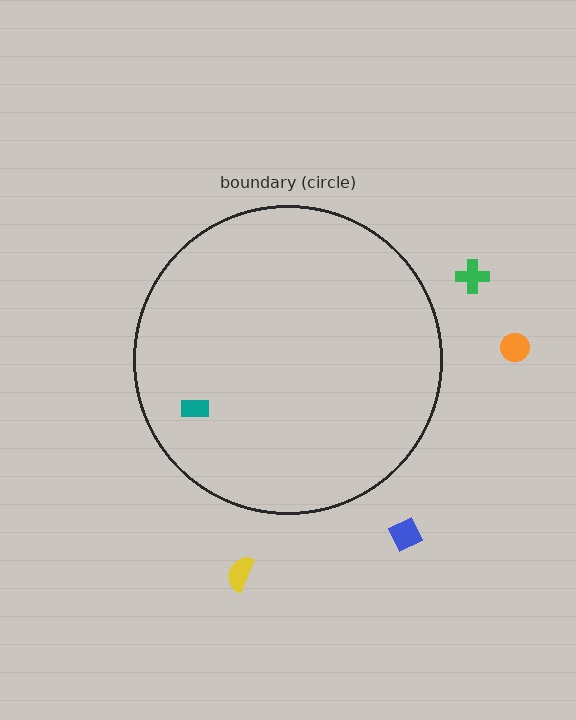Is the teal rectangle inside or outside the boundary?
Inside.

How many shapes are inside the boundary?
1 inside, 4 outside.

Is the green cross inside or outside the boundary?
Outside.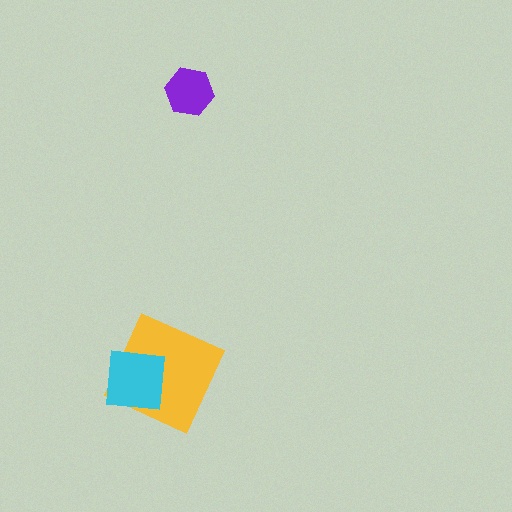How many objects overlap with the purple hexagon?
0 objects overlap with the purple hexagon.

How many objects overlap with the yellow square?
1 object overlaps with the yellow square.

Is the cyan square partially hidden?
No, no other shape covers it.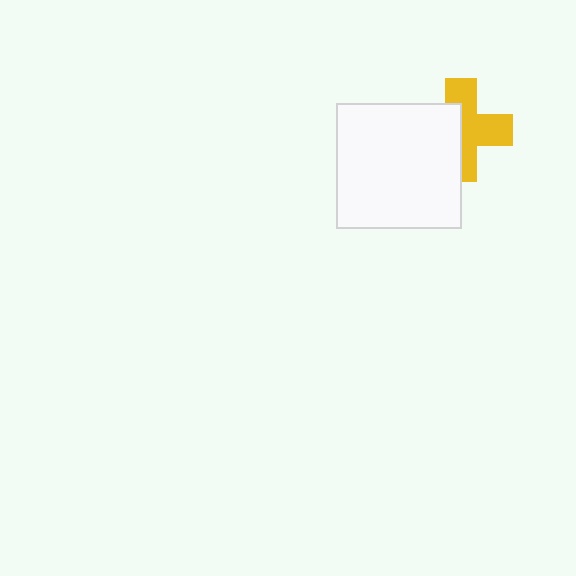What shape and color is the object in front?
The object in front is a white square.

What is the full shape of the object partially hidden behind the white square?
The partially hidden object is a yellow cross.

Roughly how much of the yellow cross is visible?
About half of it is visible (roughly 57%).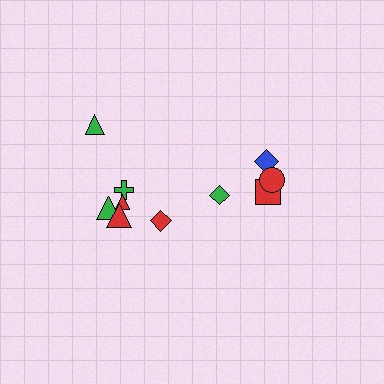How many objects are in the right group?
There are 4 objects.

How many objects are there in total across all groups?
There are 10 objects.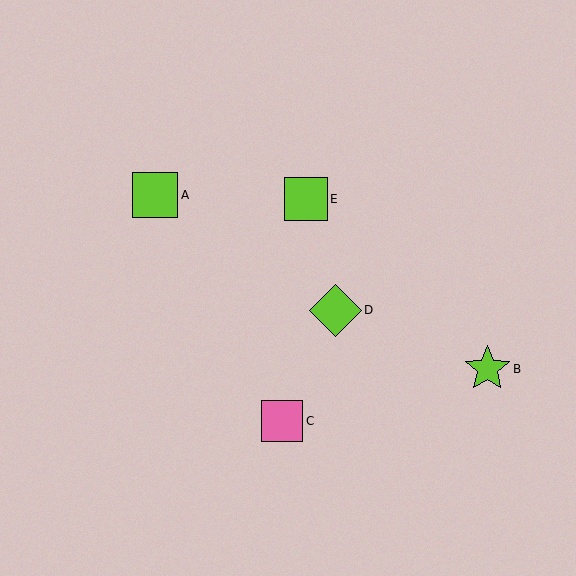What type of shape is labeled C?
Shape C is a pink square.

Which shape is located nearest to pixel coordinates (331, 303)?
The lime diamond (labeled D) at (335, 310) is nearest to that location.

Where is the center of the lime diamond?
The center of the lime diamond is at (335, 310).